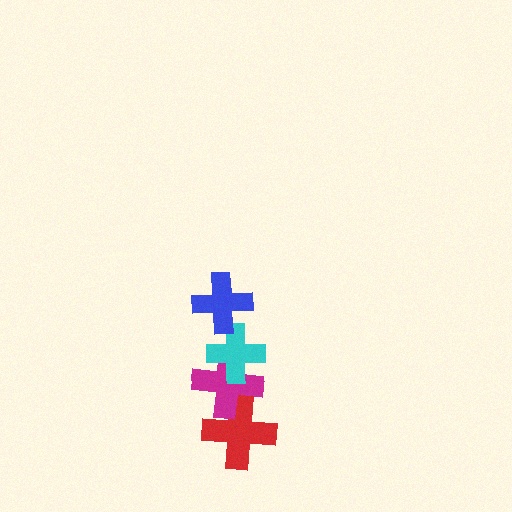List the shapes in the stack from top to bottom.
From top to bottom: the blue cross, the cyan cross, the magenta cross, the red cross.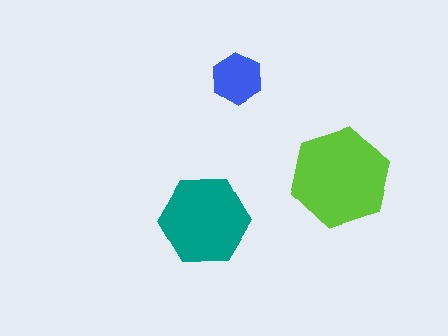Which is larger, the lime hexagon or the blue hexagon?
The lime one.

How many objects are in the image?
There are 3 objects in the image.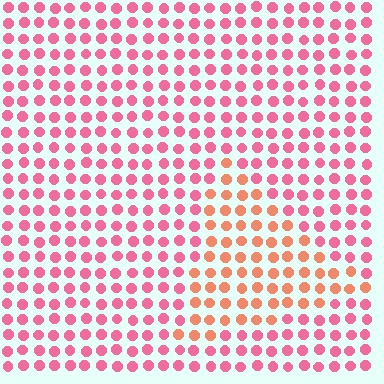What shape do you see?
I see a triangle.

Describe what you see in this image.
The image is filled with small pink elements in a uniform arrangement. A triangle-shaped region is visible where the elements are tinted to a slightly different hue, forming a subtle color boundary.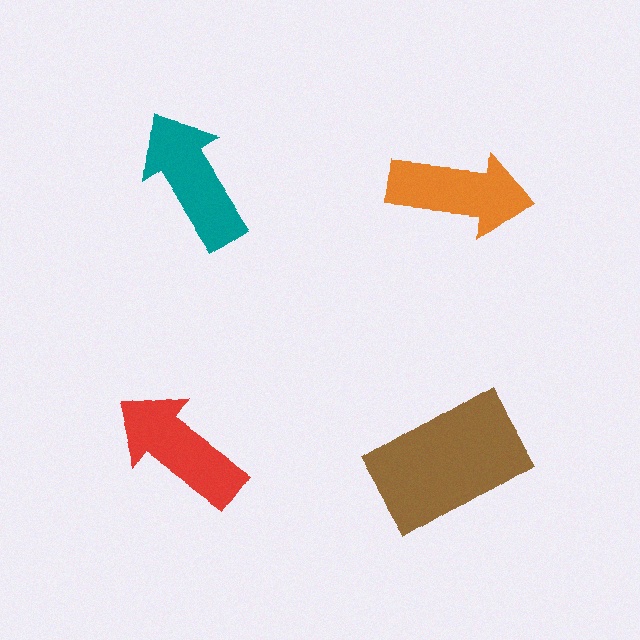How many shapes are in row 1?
2 shapes.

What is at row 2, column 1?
A red arrow.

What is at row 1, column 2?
An orange arrow.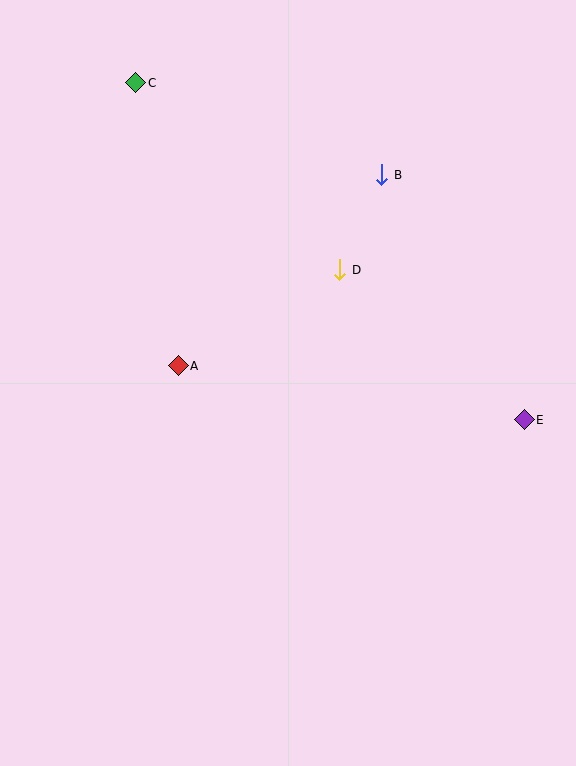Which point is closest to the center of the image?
Point A at (178, 366) is closest to the center.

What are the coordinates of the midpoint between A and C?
The midpoint between A and C is at (157, 224).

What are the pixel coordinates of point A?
Point A is at (178, 366).